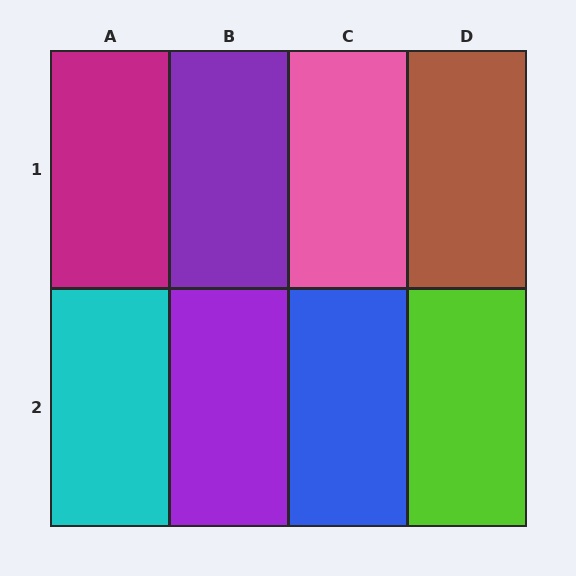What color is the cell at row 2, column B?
Purple.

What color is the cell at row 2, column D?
Lime.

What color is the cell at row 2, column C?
Blue.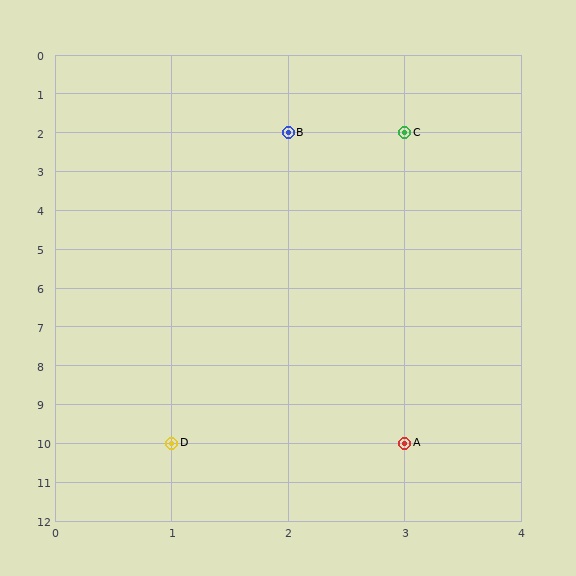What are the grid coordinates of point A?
Point A is at grid coordinates (3, 10).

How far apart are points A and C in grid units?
Points A and C are 8 rows apart.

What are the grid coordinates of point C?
Point C is at grid coordinates (3, 2).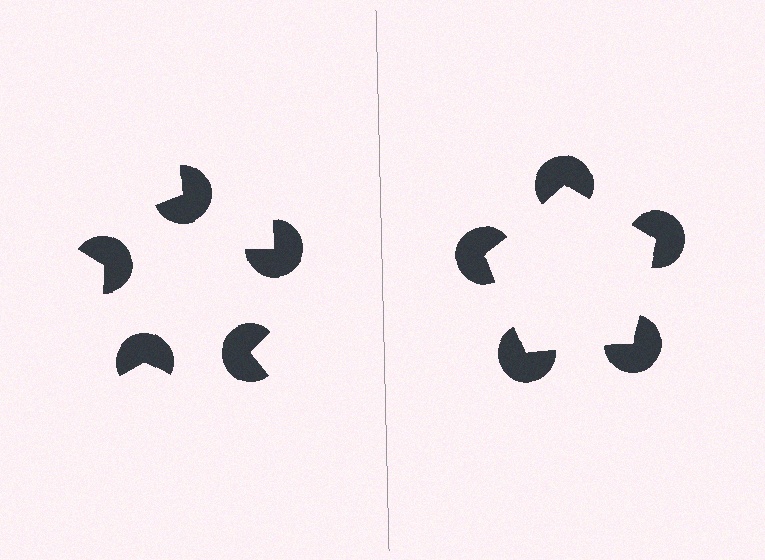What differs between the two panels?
The pac-man discs are positioned identically on both sides; only the wedge orientations differ. On the right they align to a pentagon; on the left they are misaligned.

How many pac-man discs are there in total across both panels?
10 — 5 on each side.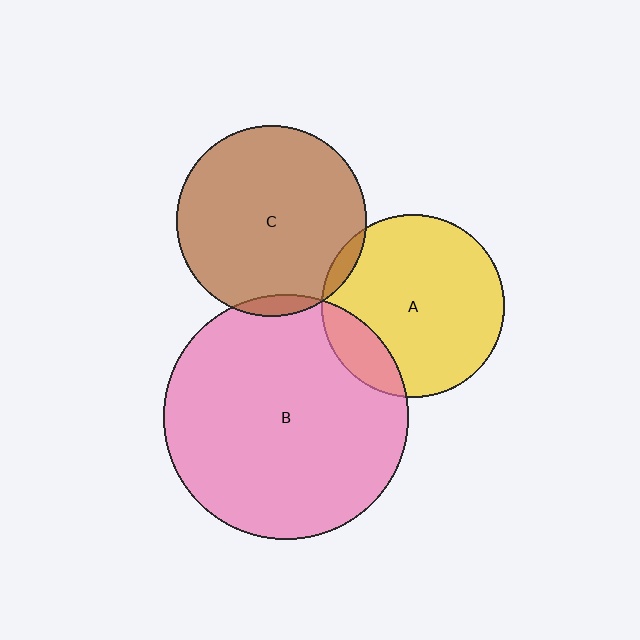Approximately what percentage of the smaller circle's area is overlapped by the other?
Approximately 15%.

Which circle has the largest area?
Circle B (pink).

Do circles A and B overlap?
Yes.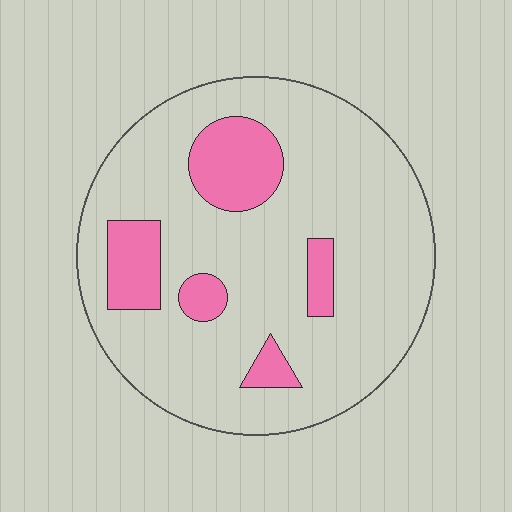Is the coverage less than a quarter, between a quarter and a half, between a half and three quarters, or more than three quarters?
Less than a quarter.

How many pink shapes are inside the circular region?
5.